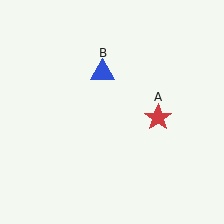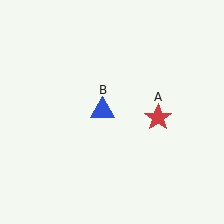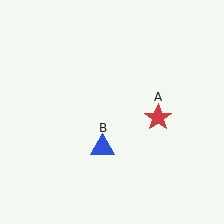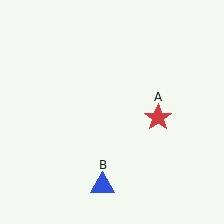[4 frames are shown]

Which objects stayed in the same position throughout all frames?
Red star (object A) remained stationary.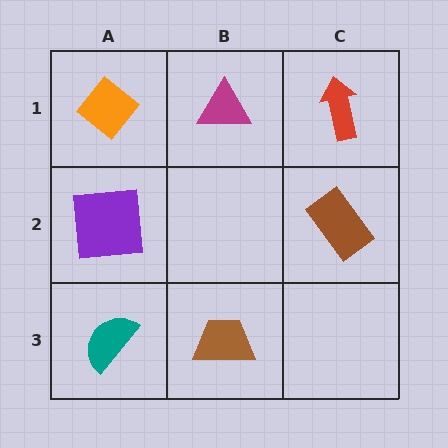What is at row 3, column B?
A brown trapezoid.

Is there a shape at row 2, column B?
No, that cell is empty.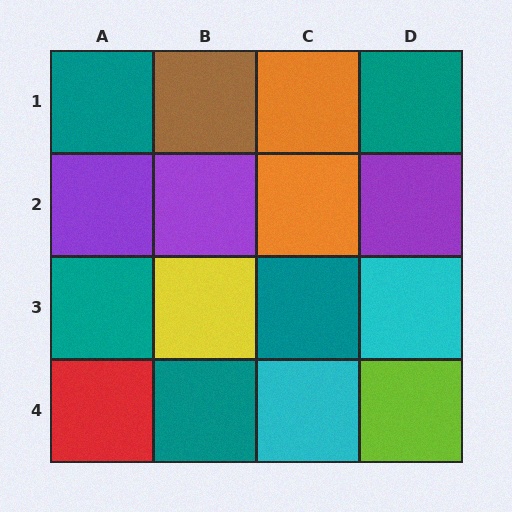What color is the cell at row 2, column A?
Purple.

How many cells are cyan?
2 cells are cyan.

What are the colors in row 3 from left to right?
Teal, yellow, teal, cyan.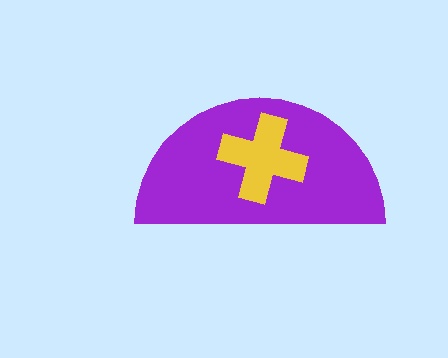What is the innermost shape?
The yellow cross.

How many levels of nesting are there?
2.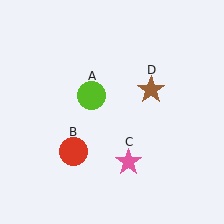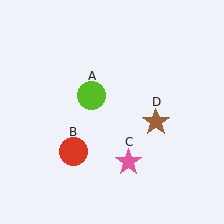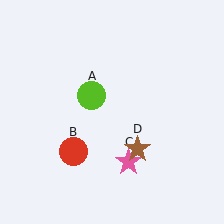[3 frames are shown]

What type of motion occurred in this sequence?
The brown star (object D) rotated clockwise around the center of the scene.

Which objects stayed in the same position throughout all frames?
Lime circle (object A) and red circle (object B) and pink star (object C) remained stationary.